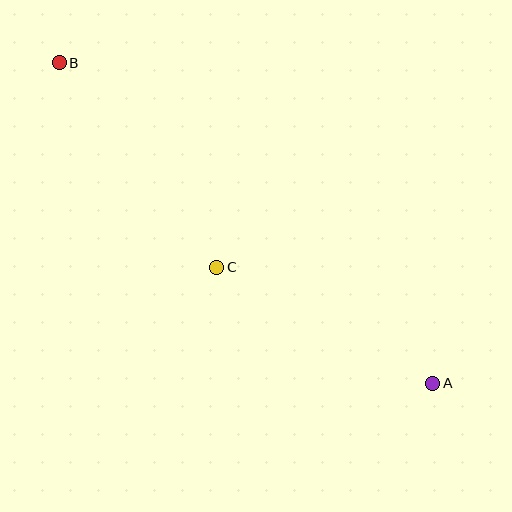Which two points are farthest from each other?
Points A and B are farthest from each other.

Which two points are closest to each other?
Points A and C are closest to each other.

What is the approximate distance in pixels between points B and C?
The distance between B and C is approximately 258 pixels.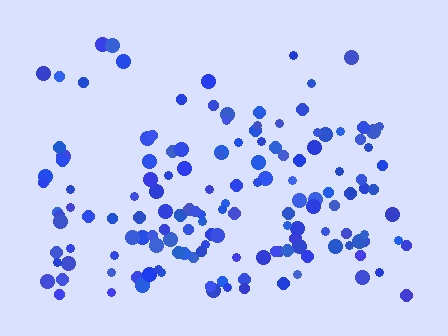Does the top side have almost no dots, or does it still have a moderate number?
Still a moderate number, just noticeably fewer than the bottom.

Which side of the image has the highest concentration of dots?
The bottom.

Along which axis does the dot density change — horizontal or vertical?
Vertical.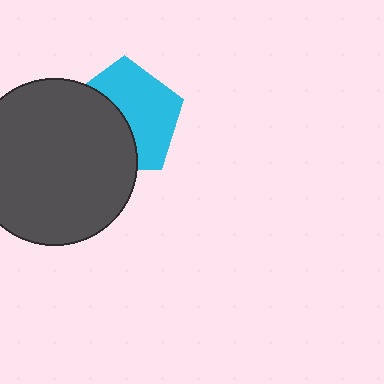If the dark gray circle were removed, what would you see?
You would see the complete cyan pentagon.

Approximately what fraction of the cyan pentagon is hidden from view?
Roughly 45% of the cyan pentagon is hidden behind the dark gray circle.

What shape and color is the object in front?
The object in front is a dark gray circle.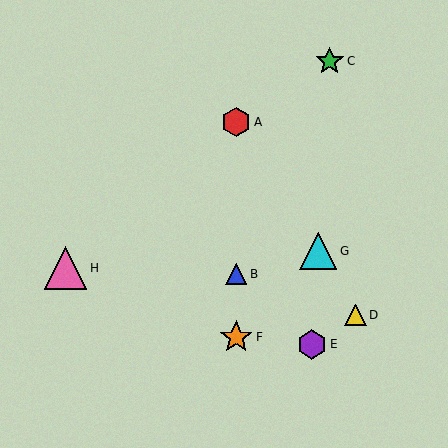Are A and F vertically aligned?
Yes, both are at x≈236.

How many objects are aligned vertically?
3 objects (A, B, F) are aligned vertically.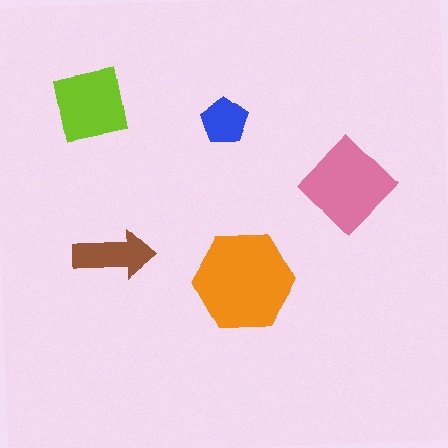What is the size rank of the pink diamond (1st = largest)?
2nd.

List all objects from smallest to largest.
The blue pentagon, the brown arrow, the lime square, the pink diamond, the orange hexagon.